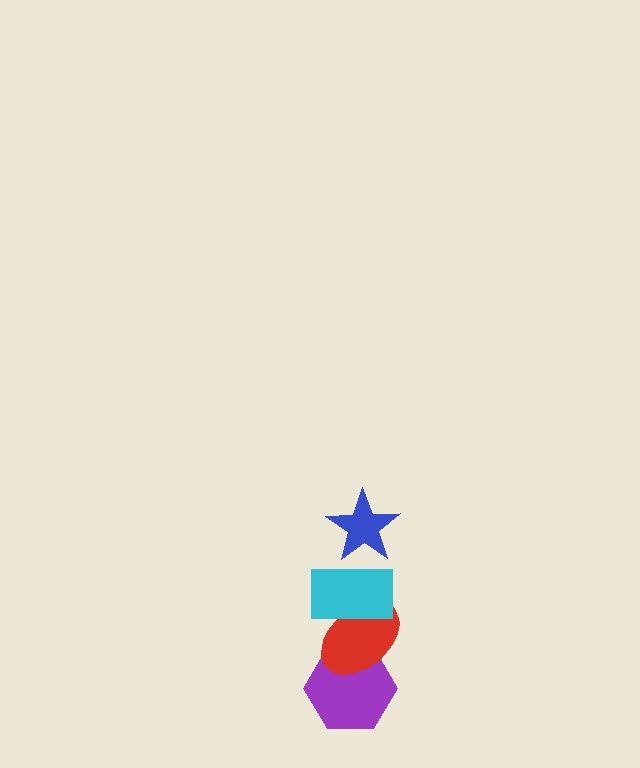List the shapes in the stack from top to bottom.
From top to bottom: the blue star, the cyan rectangle, the red ellipse, the purple hexagon.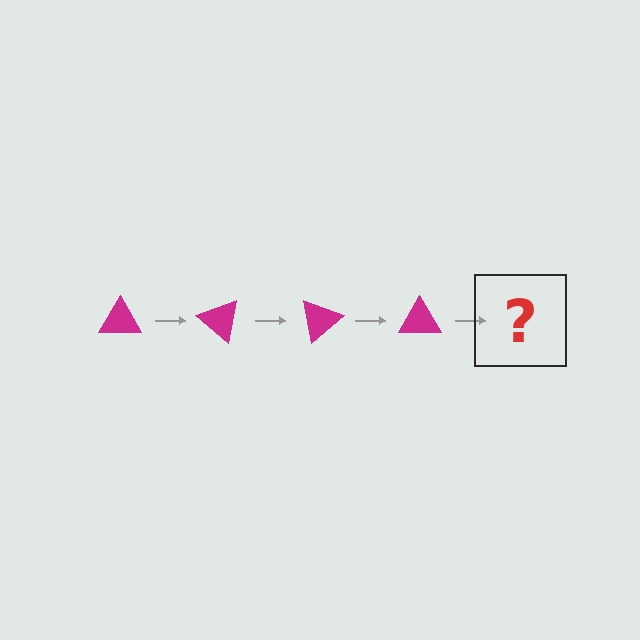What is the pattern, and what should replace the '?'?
The pattern is that the triangle rotates 40 degrees each step. The '?' should be a magenta triangle rotated 160 degrees.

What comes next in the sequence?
The next element should be a magenta triangle rotated 160 degrees.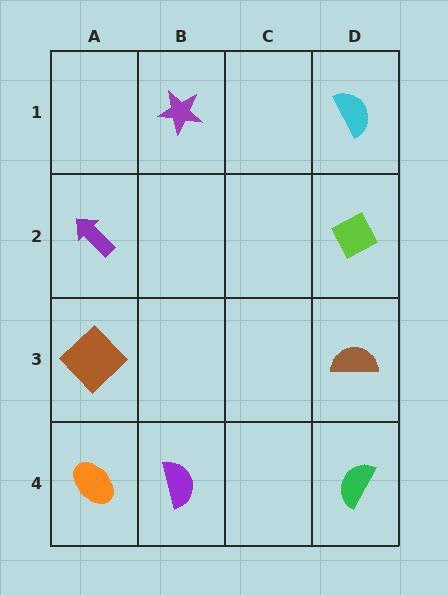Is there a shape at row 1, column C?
No, that cell is empty.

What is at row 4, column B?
A purple semicircle.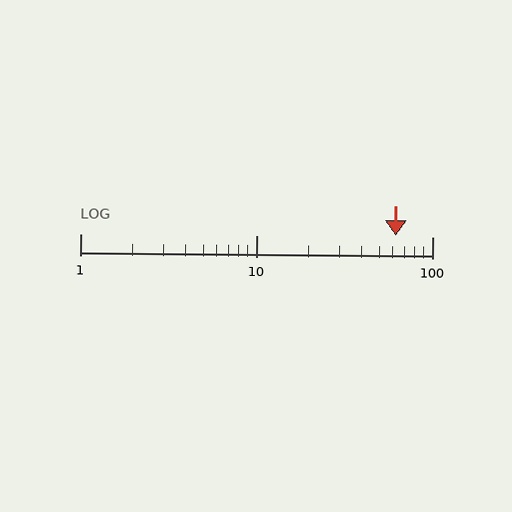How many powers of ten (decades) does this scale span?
The scale spans 2 decades, from 1 to 100.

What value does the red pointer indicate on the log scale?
The pointer indicates approximately 62.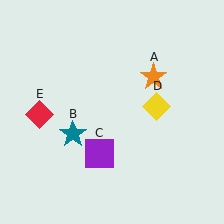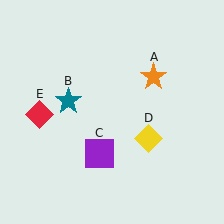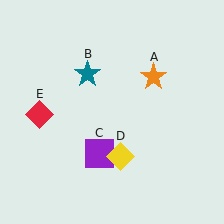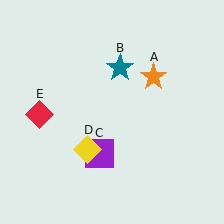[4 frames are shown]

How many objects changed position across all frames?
2 objects changed position: teal star (object B), yellow diamond (object D).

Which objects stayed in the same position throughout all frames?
Orange star (object A) and purple square (object C) and red diamond (object E) remained stationary.